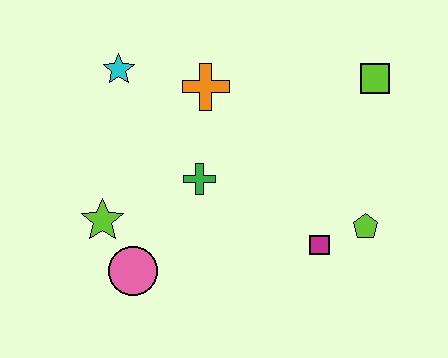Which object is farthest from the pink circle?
The lime square is farthest from the pink circle.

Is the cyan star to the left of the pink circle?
Yes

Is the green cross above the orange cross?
No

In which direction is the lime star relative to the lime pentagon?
The lime star is to the left of the lime pentagon.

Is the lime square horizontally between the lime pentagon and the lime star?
No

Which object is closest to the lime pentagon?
The magenta square is closest to the lime pentagon.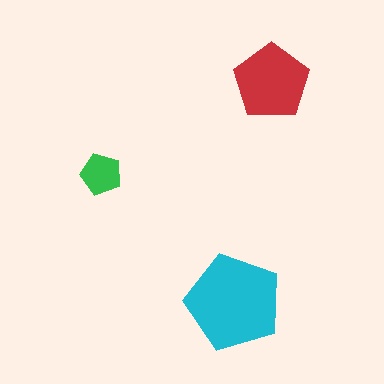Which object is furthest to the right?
The red pentagon is rightmost.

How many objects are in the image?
There are 3 objects in the image.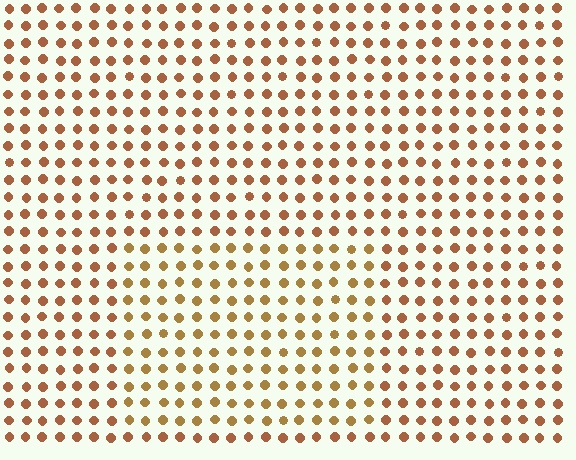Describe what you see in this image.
The image is filled with small brown elements in a uniform arrangement. A rectangle-shaped region is visible where the elements are tinted to a slightly different hue, forming a subtle color boundary.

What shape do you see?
I see a rectangle.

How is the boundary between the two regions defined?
The boundary is defined purely by a slight shift in hue (about 19 degrees). Spacing, size, and orientation are identical on both sides.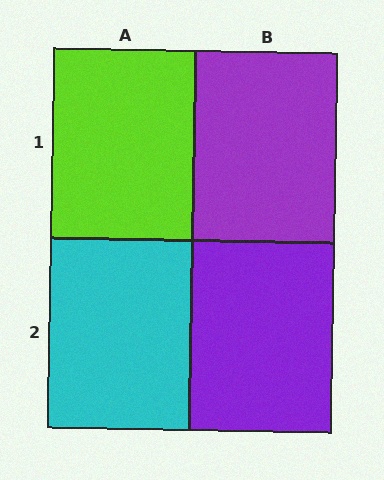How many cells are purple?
2 cells are purple.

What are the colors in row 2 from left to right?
Cyan, purple.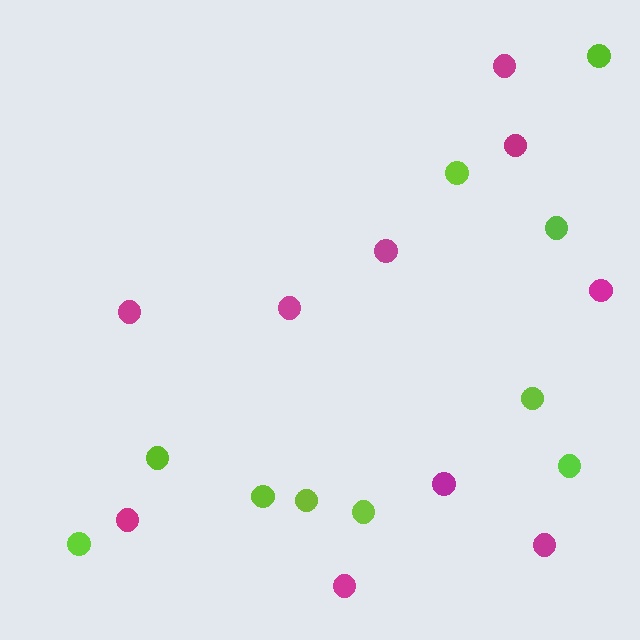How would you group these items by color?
There are 2 groups: one group of magenta circles (10) and one group of lime circles (10).